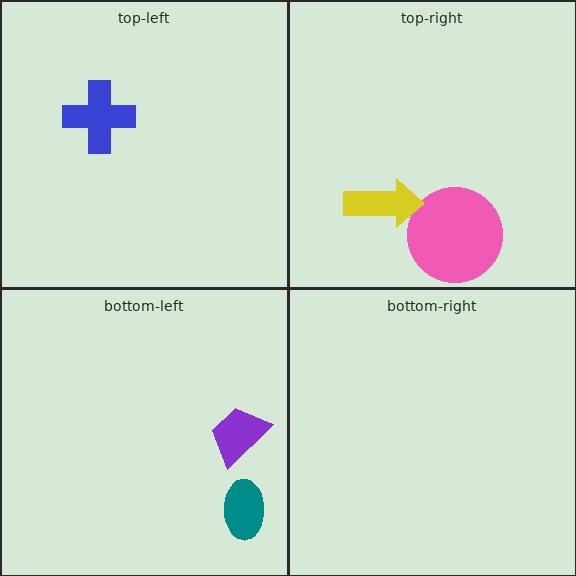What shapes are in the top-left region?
The blue cross.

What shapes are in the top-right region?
The pink circle, the yellow arrow.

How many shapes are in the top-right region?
2.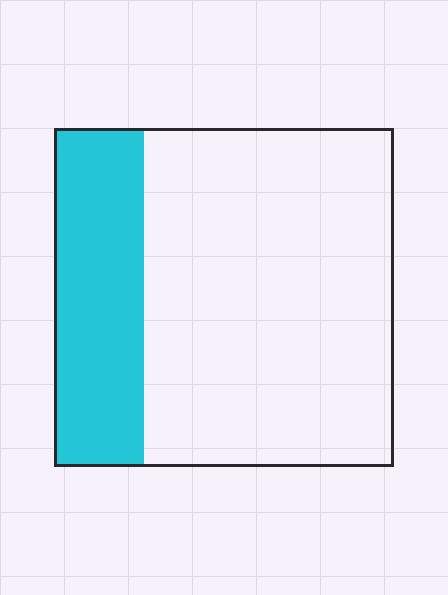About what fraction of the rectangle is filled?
About one quarter (1/4).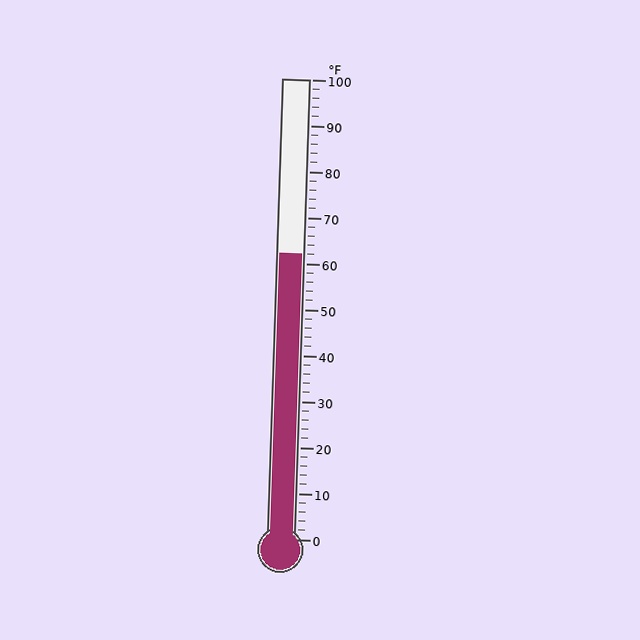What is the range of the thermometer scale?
The thermometer scale ranges from 0°F to 100°F.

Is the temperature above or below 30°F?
The temperature is above 30°F.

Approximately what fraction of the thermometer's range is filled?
The thermometer is filled to approximately 60% of its range.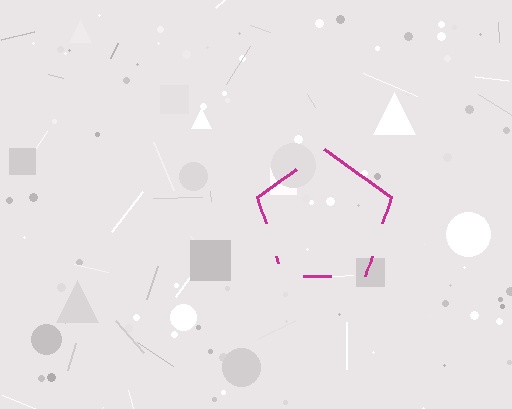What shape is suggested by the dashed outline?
The dashed outline suggests a pentagon.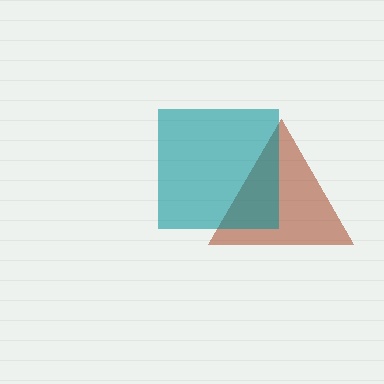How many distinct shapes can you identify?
There are 2 distinct shapes: a brown triangle, a teal square.